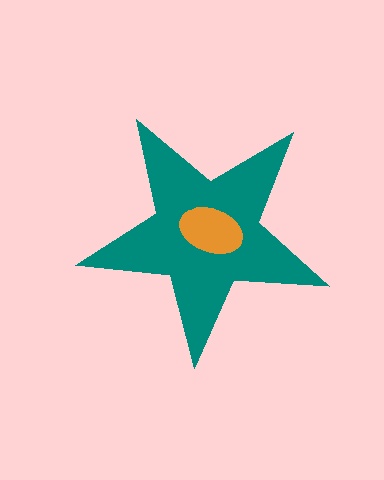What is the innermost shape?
The orange ellipse.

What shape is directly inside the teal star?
The orange ellipse.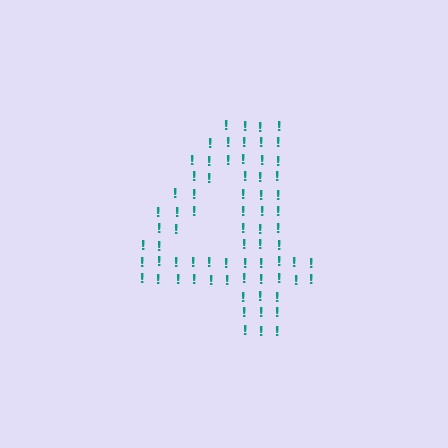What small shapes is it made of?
It is made of small exclamation marks.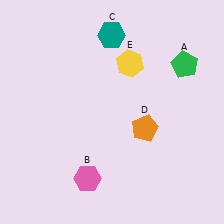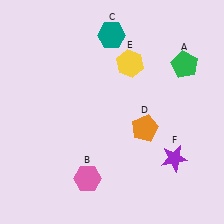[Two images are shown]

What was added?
A purple star (F) was added in Image 2.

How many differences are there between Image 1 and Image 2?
There is 1 difference between the two images.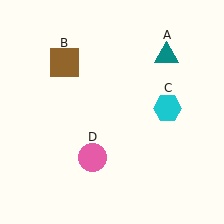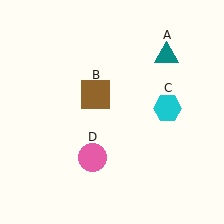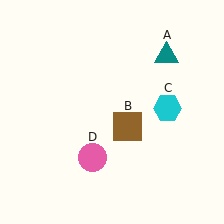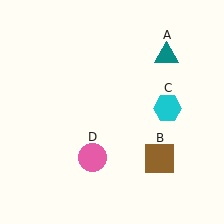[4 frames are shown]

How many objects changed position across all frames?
1 object changed position: brown square (object B).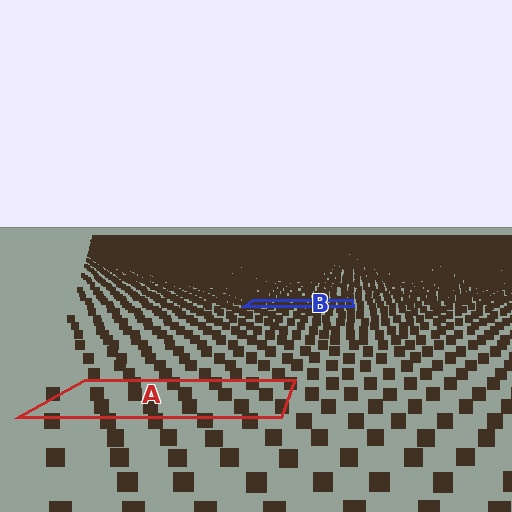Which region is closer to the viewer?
Region A is closer. The texture elements there are larger and more spread out.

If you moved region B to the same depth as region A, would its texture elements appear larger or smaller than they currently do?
They would appear larger. At a closer depth, the same texture elements are projected at a bigger on-screen size.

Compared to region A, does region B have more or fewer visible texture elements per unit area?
Region B has more texture elements per unit area — they are packed more densely because it is farther away.